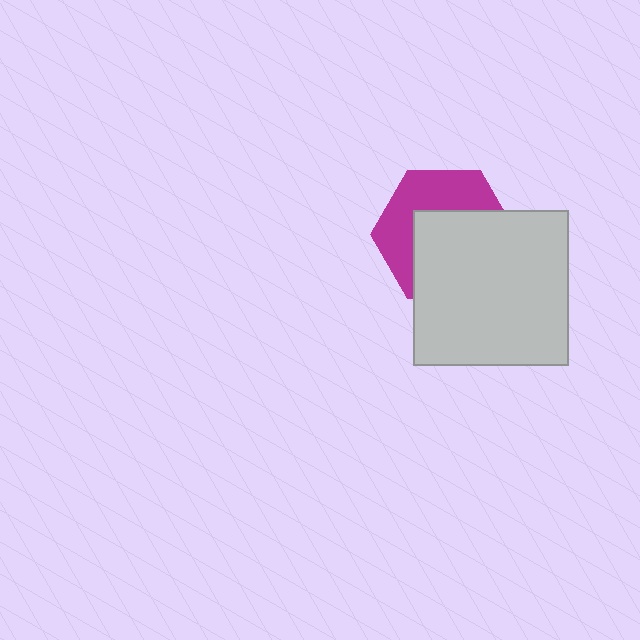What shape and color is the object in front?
The object in front is a light gray square.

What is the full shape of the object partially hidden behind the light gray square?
The partially hidden object is a magenta hexagon.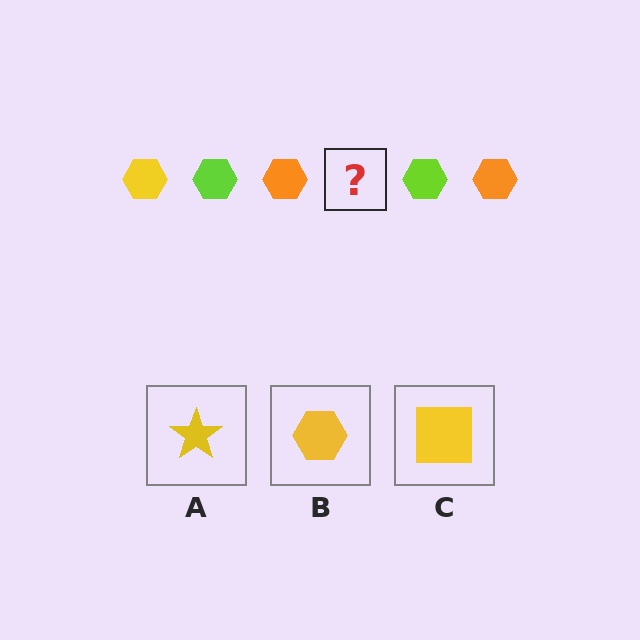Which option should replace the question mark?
Option B.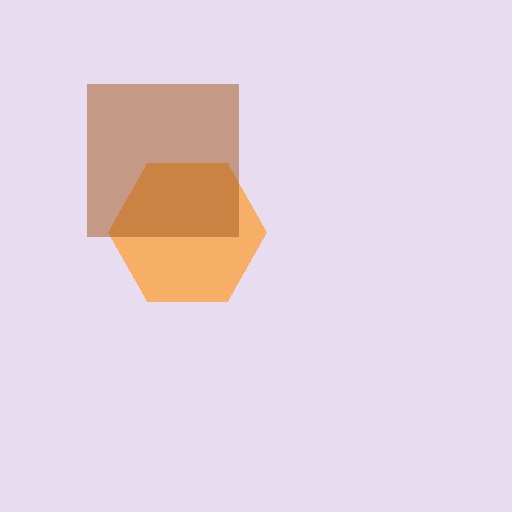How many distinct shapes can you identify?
There are 2 distinct shapes: an orange hexagon, a brown square.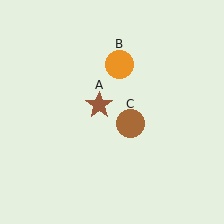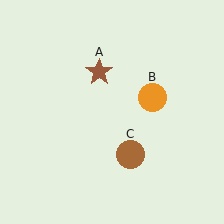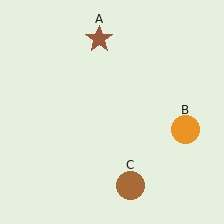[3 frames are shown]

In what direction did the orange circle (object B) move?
The orange circle (object B) moved down and to the right.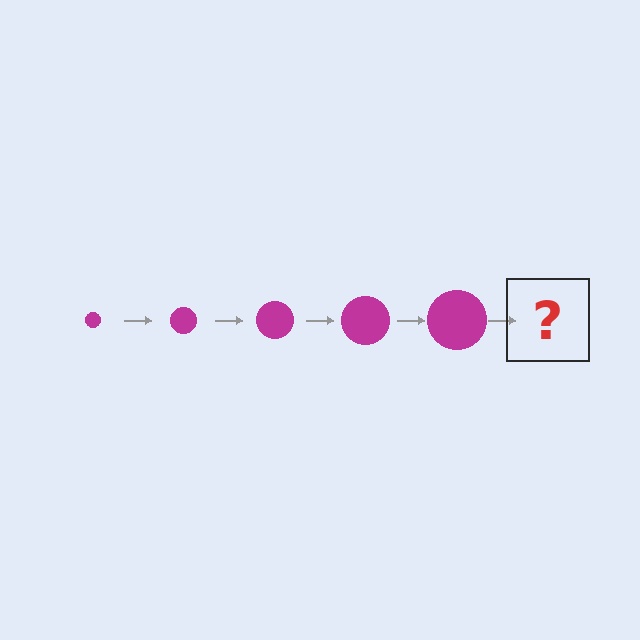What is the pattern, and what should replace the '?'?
The pattern is that the circle gets progressively larger each step. The '?' should be a magenta circle, larger than the previous one.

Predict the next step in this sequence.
The next step is a magenta circle, larger than the previous one.